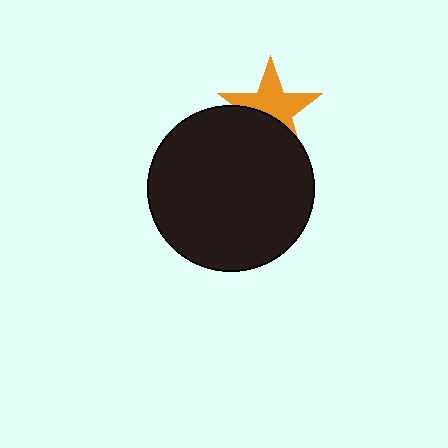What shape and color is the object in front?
The object in front is a black circle.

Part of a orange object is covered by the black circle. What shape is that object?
It is a star.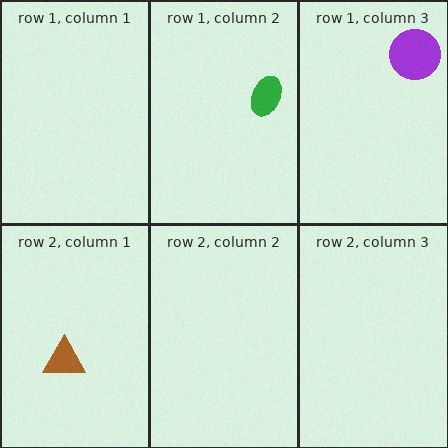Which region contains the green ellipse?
The row 1, column 2 region.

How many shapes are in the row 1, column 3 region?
1.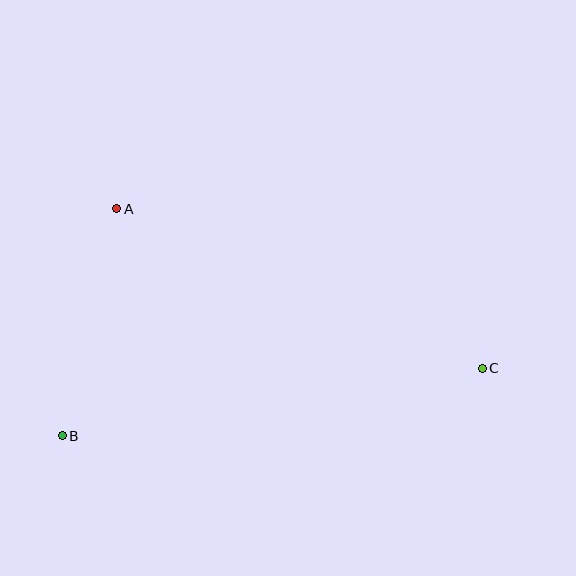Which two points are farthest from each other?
Points B and C are farthest from each other.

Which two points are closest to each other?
Points A and B are closest to each other.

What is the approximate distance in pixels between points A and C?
The distance between A and C is approximately 399 pixels.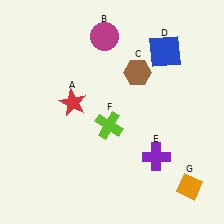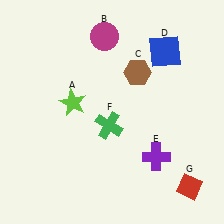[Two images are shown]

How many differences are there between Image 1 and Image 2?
There are 3 differences between the two images.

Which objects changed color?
A changed from red to lime. F changed from lime to green. G changed from orange to red.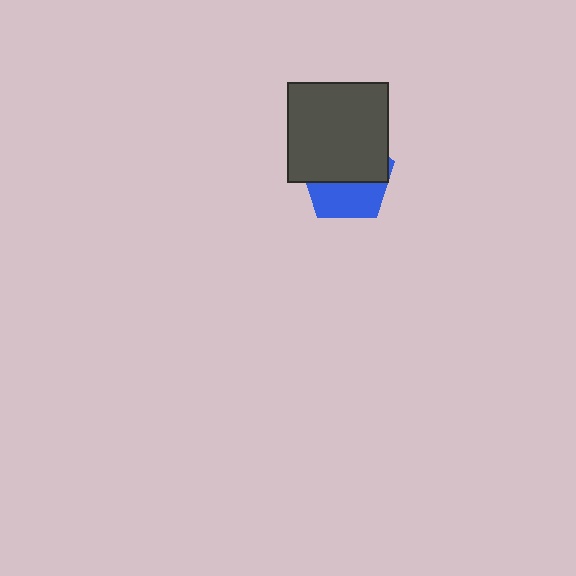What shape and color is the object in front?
The object in front is a dark gray square.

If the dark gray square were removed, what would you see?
You would see the complete blue pentagon.